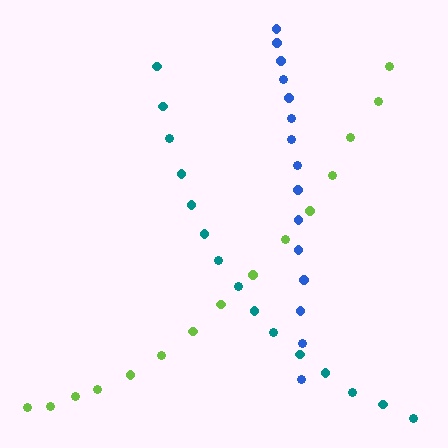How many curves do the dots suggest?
There are 3 distinct paths.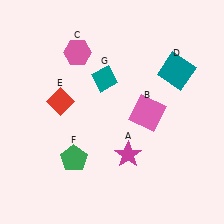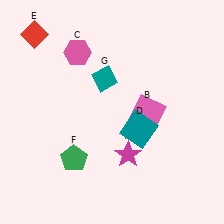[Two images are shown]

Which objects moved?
The objects that moved are: the teal square (D), the red diamond (E).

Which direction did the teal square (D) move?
The teal square (D) moved down.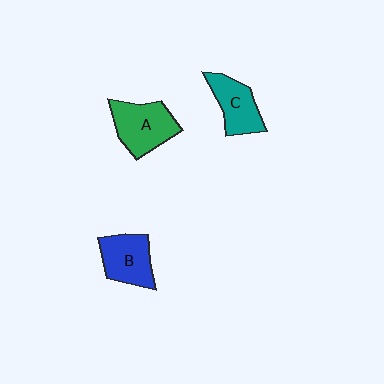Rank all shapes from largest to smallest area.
From largest to smallest: A (green), B (blue), C (teal).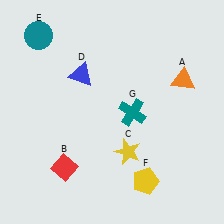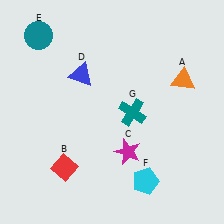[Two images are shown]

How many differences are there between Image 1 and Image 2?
There are 2 differences between the two images.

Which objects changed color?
C changed from yellow to magenta. F changed from yellow to cyan.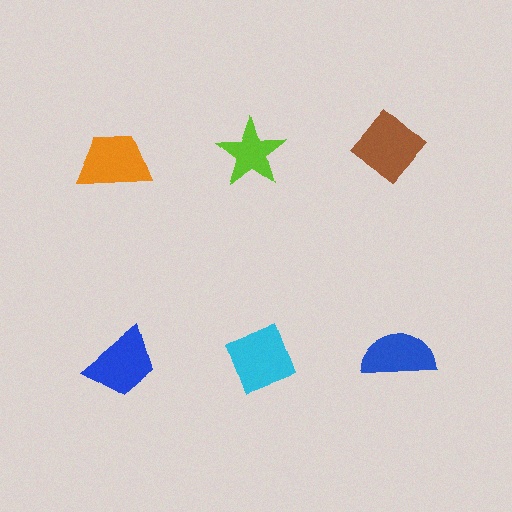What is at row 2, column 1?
A blue trapezoid.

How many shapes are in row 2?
3 shapes.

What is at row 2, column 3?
A blue semicircle.